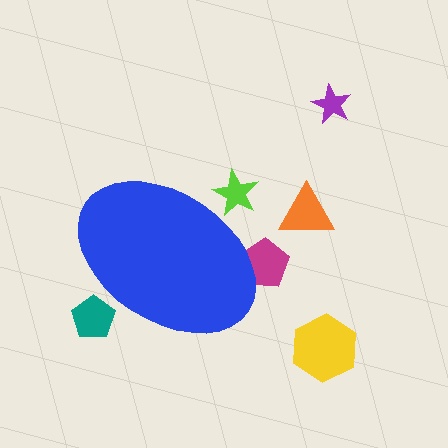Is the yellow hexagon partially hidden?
No, the yellow hexagon is fully visible.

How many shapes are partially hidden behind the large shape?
3 shapes are partially hidden.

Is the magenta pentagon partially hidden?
Yes, the magenta pentagon is partially hidden behind the blue ellipse.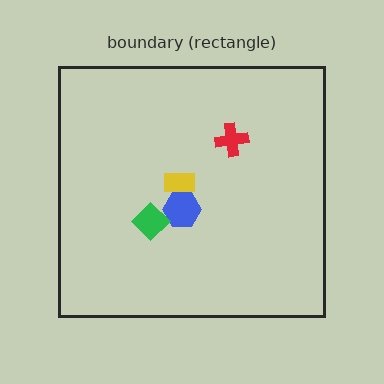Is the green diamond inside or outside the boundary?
Inside.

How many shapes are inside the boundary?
4 inside, 0 outside.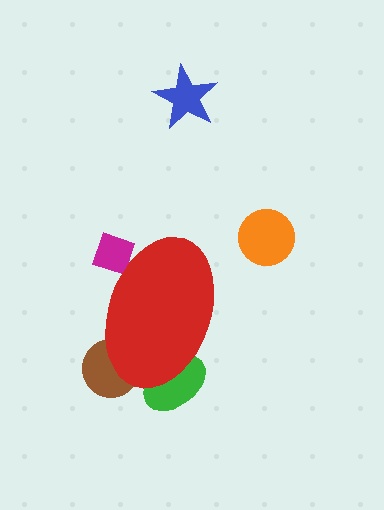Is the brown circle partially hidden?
Yes, the brown circle is partially hidden behind the red ellipse.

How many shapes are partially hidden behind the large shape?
3 shapes are partially hidden.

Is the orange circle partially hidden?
No, the orange circle is fully visible.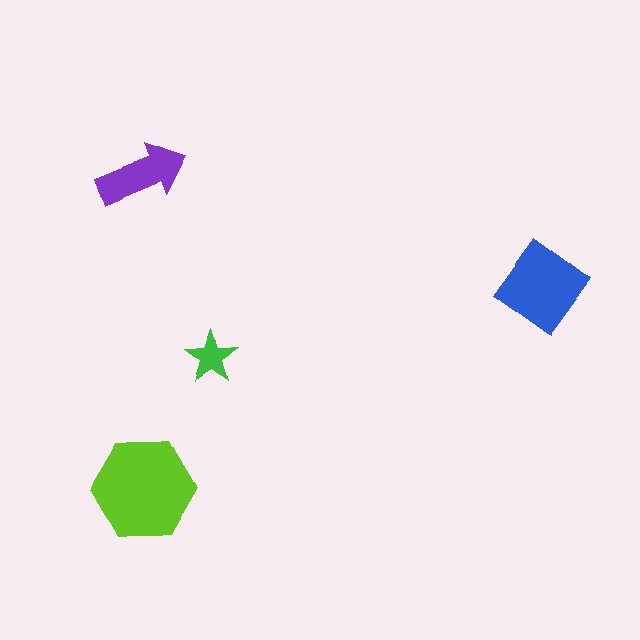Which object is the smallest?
The green star.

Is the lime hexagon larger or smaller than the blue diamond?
Larger.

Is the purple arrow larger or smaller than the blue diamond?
Smaller.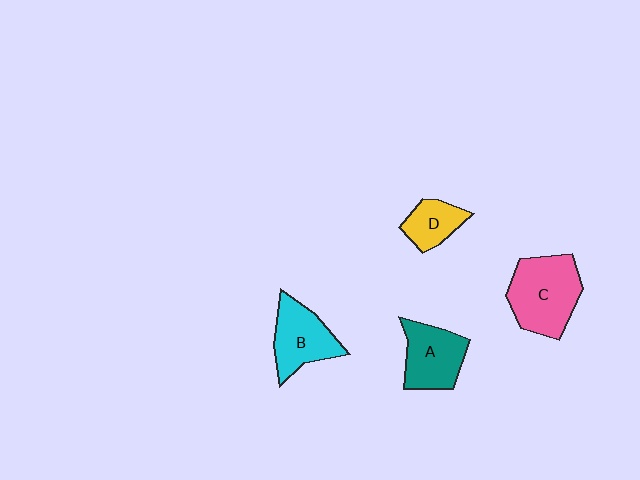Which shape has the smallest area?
Shape D (yellow).